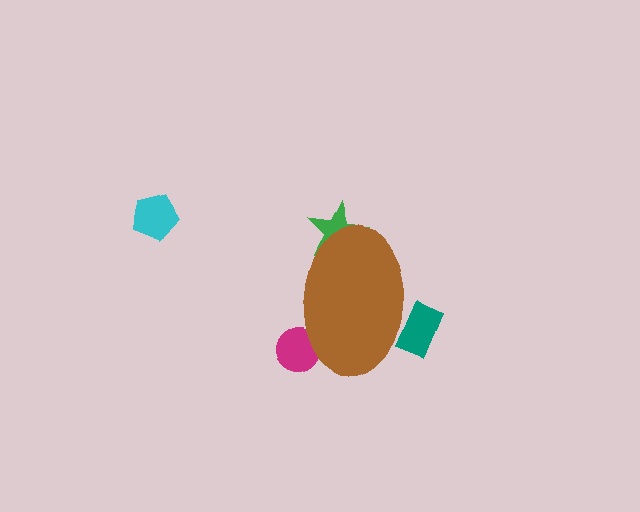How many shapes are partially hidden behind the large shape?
3 shapes are partially hidden.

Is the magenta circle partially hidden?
Yes, the magenta circle is partially hidden behind the brown ellipse.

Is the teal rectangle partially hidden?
Yes, the teal rectangle is partially hidden behind the brown ellipse.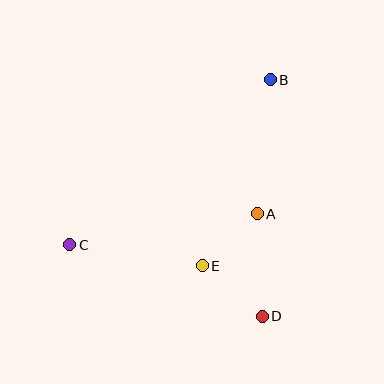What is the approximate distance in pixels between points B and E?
The distance between B and E is approximately 198 pixels.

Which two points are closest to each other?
Points A and E are closest to each other.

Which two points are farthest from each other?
Points B and C are farthest from each other.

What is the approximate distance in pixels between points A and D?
The distance between A and D is approximately 102 pixels.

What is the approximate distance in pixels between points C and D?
The distance between C and D is approximately 205 pixels.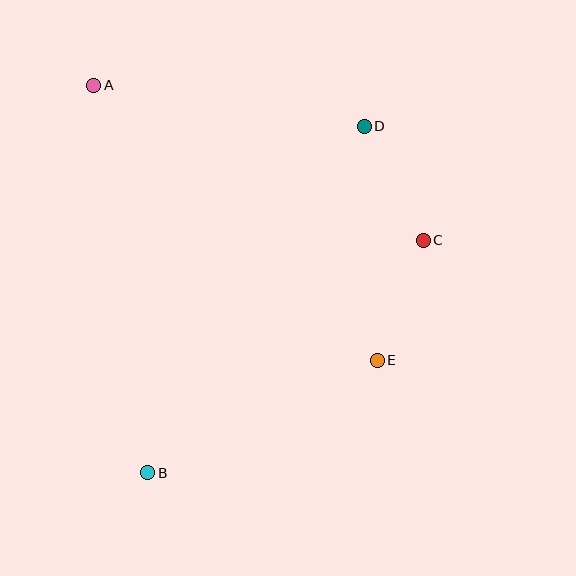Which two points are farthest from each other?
Points B and D are farthest from each other.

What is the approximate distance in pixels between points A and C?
The distance between A and C is approximately 364 pixels.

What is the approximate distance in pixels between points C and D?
The distance between C and D is approximately 128 pixels.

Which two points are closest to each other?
Points C and E are closest to each other.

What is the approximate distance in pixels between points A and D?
The distance between A and D is approximately 273 pixels.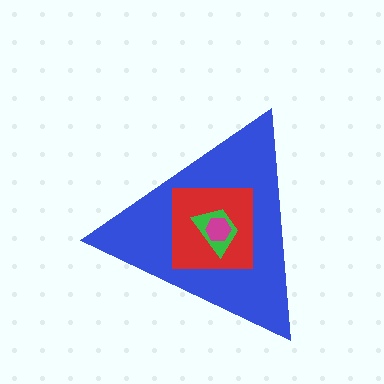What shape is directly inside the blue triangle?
The red square.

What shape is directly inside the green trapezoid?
The magenta hexagon.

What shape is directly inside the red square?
The green trapezoid.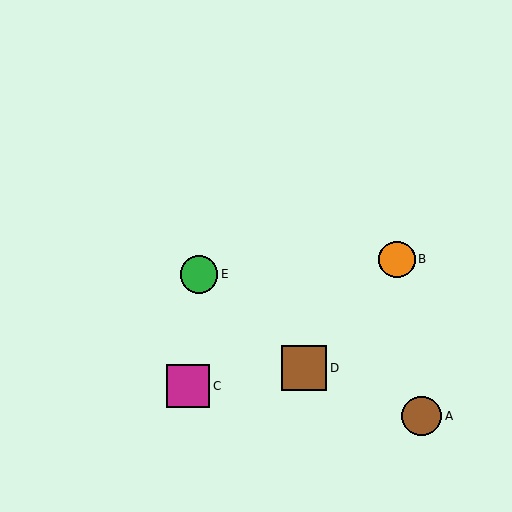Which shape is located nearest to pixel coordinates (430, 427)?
The brown circle (labeled A) at (422, 416) is nearest to that location.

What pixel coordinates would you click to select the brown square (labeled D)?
Click at (304, 368) to select the brown square D.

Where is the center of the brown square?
The center of the brown square is at (304, 368).